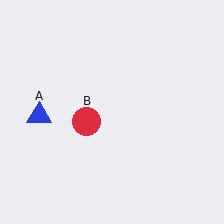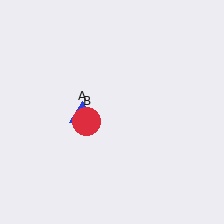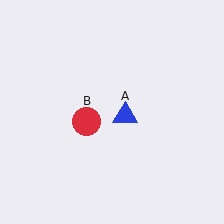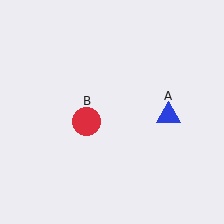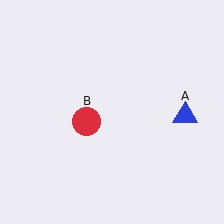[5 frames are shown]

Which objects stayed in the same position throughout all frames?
Red circle (object B) remained stationary.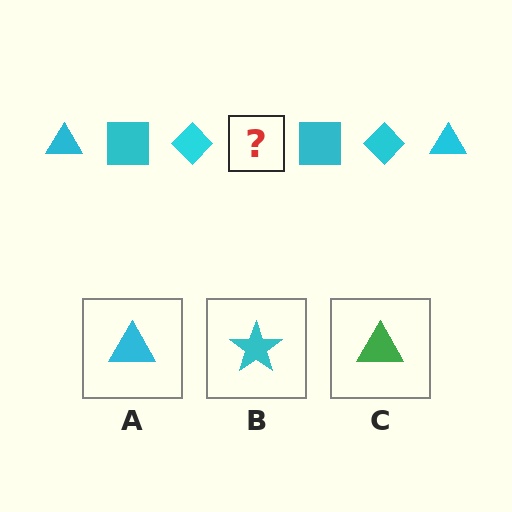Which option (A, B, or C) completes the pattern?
A.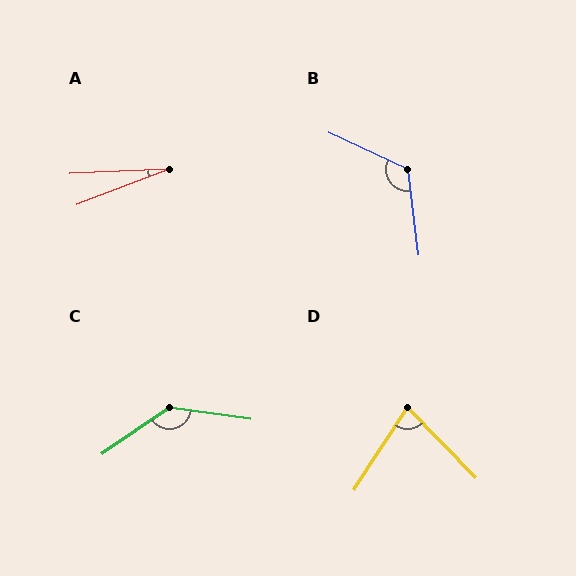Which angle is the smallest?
A, at approximately 18 degrees.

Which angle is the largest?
C, at approximately 137 degrees.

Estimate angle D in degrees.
Approximately 77 degrees.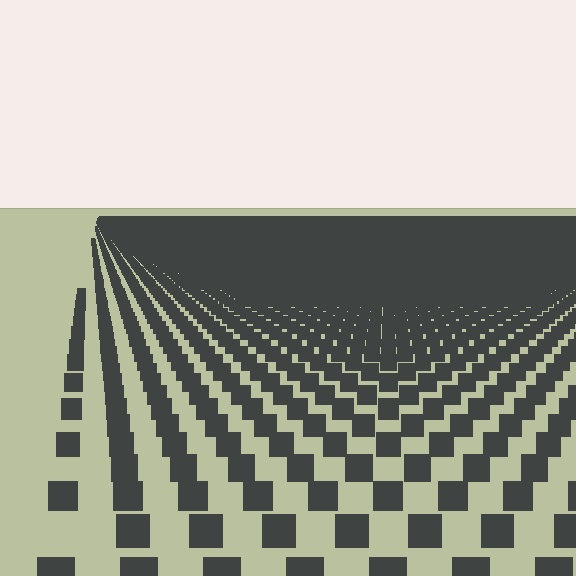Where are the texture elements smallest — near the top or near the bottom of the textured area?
Near the top.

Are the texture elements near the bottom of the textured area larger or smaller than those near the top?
Larger. Near the bottom, elements are closer to the viewer and appear at a bigger on-screen size.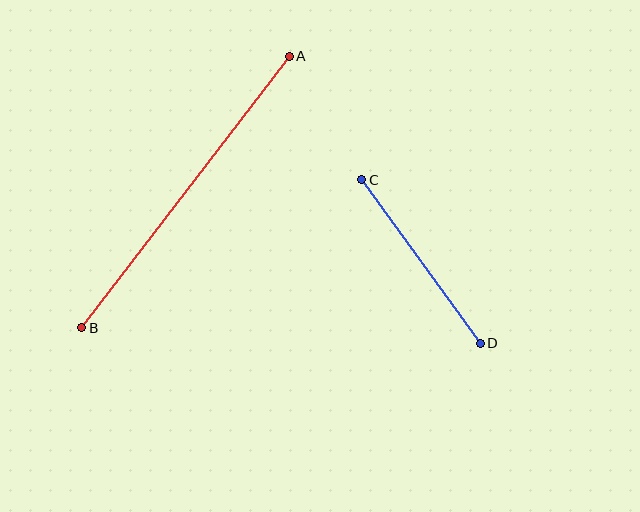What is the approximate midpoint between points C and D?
The midpoint is at approximately (421, 261) pixels.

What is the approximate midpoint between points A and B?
The midpoint is at approximately (185, 192) pixels.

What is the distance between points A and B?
The distance is approximately 342 pixels.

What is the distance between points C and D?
The distance is approximately 202 pixels.